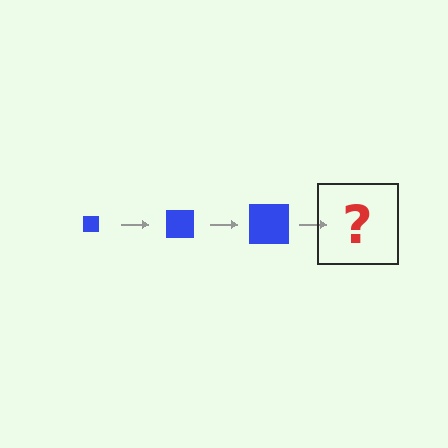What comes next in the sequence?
The next element should be a blue square, larger than the previous one.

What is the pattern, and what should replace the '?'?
The pattern is that the square gets progressively larger each step. The '?' should be a blue square, larger than the previous one.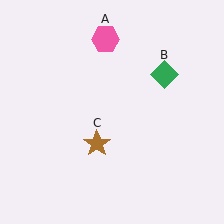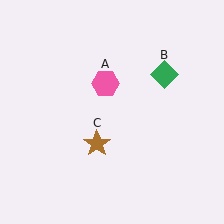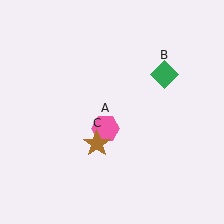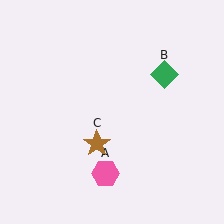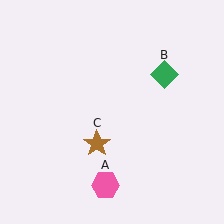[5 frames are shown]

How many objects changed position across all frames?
1 object changed position: pink hexagon (object A).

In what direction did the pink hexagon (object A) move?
The pink hexagon (object A) moved down.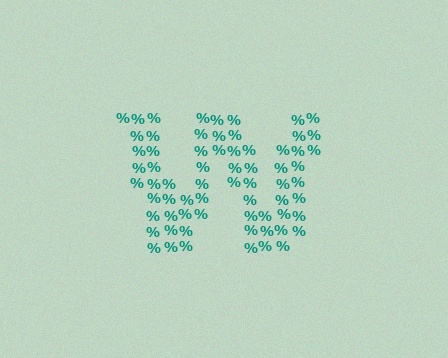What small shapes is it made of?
It is made of small percent signs.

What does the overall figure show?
The overall figure shows the letter W.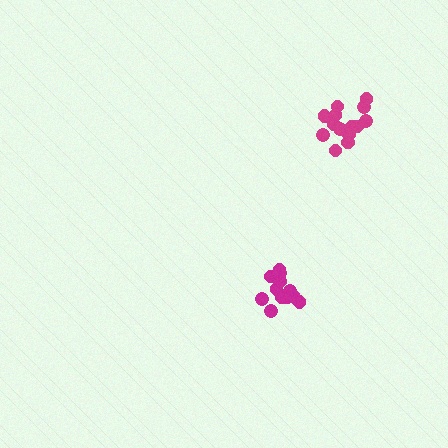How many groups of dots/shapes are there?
There are 2 groups.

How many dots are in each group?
Group 1: 14 dots, Group 2: 14 dots (28 total).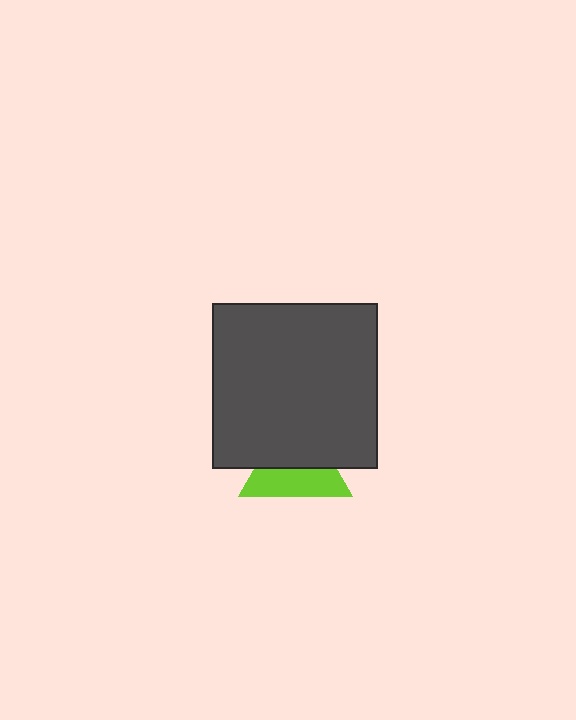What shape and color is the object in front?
The object in front is a dark gray square.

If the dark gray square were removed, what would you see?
You would see the complete lime triangle.